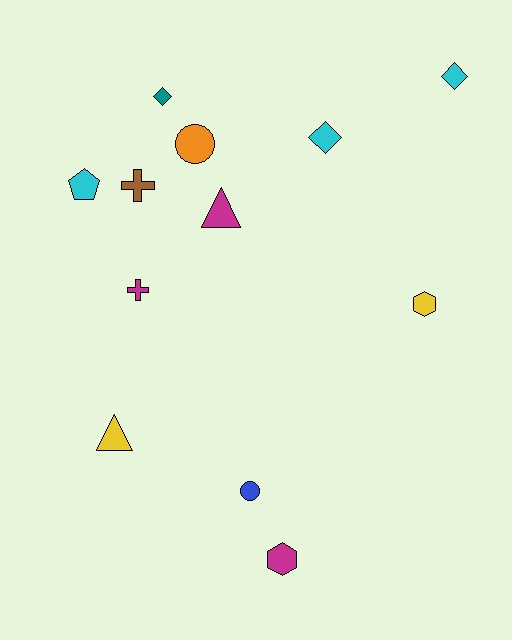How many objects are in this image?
There are 12 objects.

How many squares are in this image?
There are no squares.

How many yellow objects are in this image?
There are 2 yellow objects.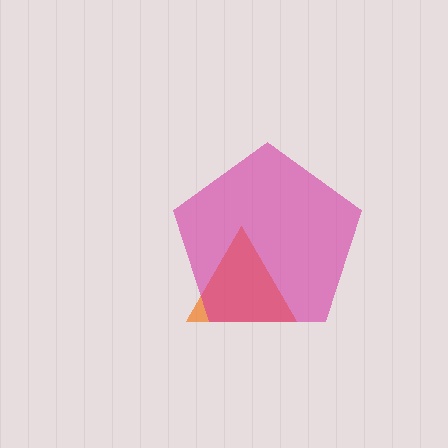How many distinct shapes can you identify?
There are 2 distinct shapes: an orange triangle, a magenta pentagon.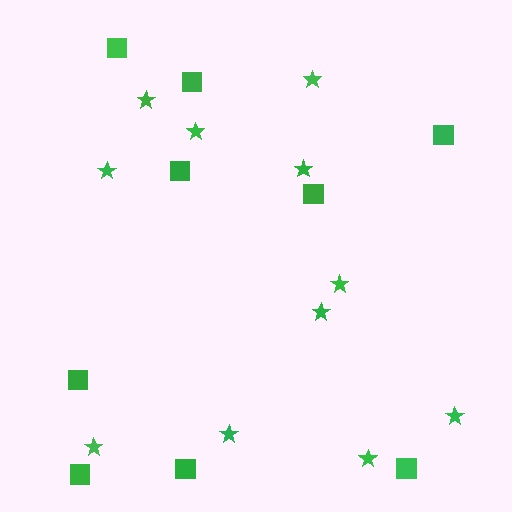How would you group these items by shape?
There are 2 groups: one group of squares (9) and one group of stars (11).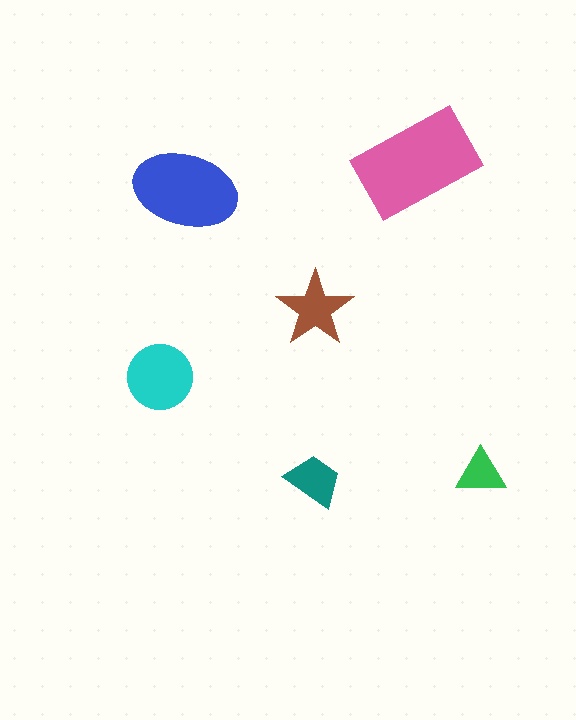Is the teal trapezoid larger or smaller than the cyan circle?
Smaller.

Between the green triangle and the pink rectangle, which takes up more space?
The pink rectangle.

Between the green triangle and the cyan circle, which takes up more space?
The cyan circle.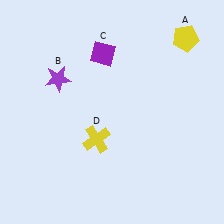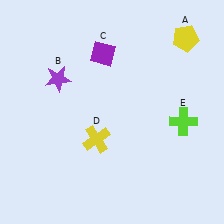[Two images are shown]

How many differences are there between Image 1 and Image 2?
There is 1 difference between the two images.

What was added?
A lime cross (E) was added in Image 2.